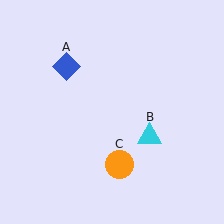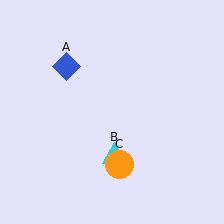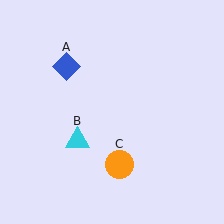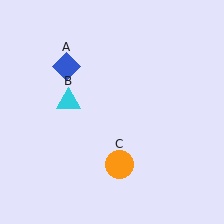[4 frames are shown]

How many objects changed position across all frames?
1 object changed position: cyan triangle (object B).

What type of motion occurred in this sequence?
The cyan triangle (object B) rotated clockwise around the center of the scene.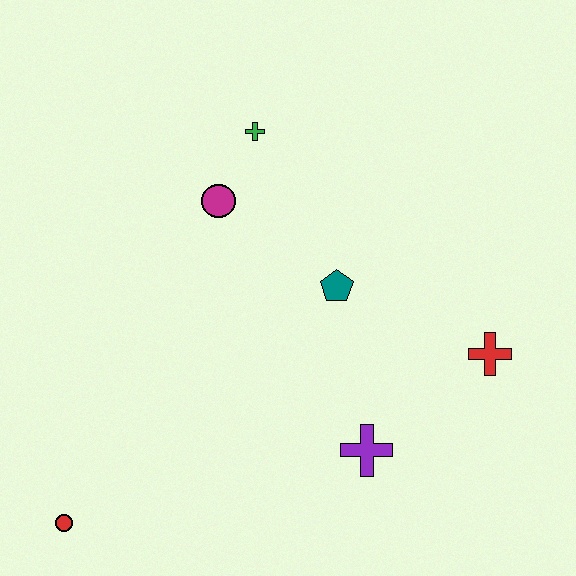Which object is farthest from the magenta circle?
The red circle is farthest from the magenta circle.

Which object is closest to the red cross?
The purple cross is closest to the red cross.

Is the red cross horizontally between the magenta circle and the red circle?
No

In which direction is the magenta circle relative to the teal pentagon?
The magenta circle is to the left of the teal pentagon.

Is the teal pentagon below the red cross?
No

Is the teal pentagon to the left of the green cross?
No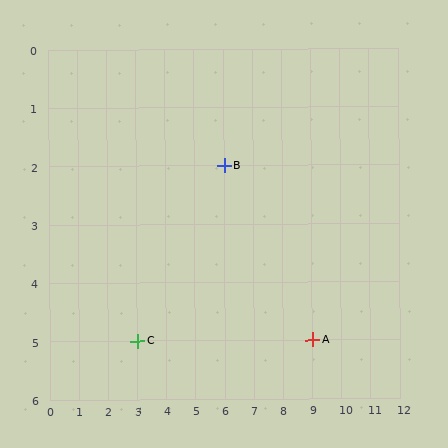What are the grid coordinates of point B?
Point B is at grid coordinates (6, 2).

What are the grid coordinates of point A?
Point A is at grid coordinates (9, 5).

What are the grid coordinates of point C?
Point C is at grid coordinates (3, 5).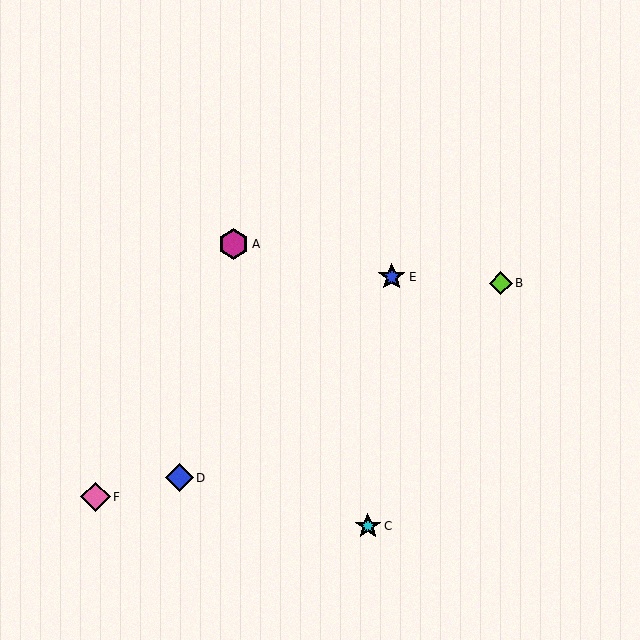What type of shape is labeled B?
Shape B is a lime diamond.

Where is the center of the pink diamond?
The center of the pink diamond is at (96, 497).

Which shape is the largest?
The magenta hexagon (labeled A) is the largest.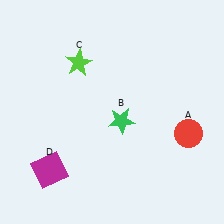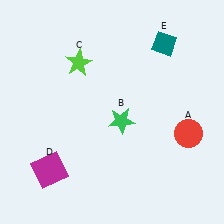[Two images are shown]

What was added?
A teal diamond (E) was added in Image 2.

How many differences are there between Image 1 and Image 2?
There is 1 difference between the two images.